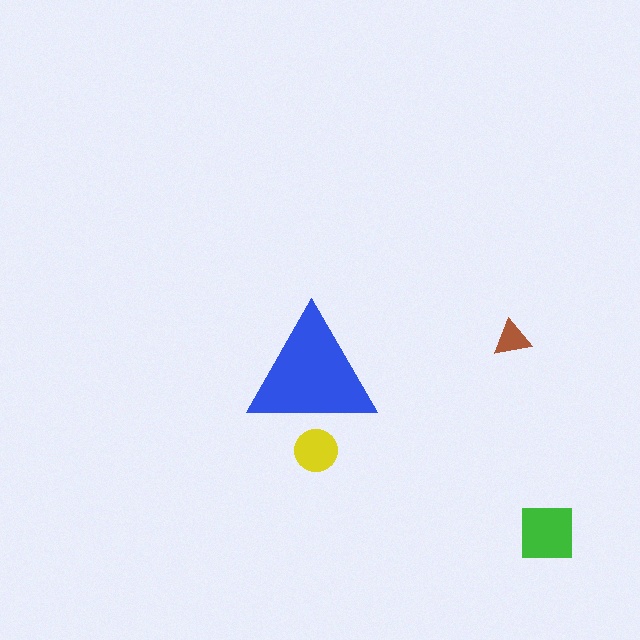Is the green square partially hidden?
No, the green square is fully visible.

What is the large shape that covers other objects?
A blue triangle.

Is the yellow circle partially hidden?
Yes, the yellow circle is partially hidden behind the blue triangle.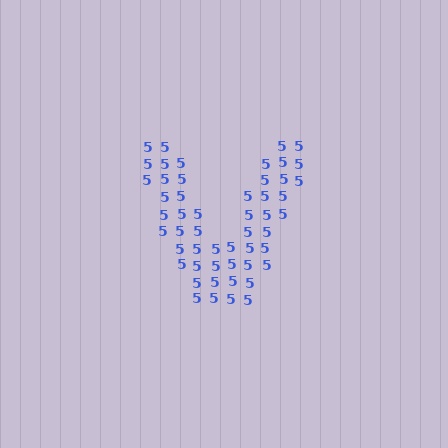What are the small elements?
The small elements are digit 5's.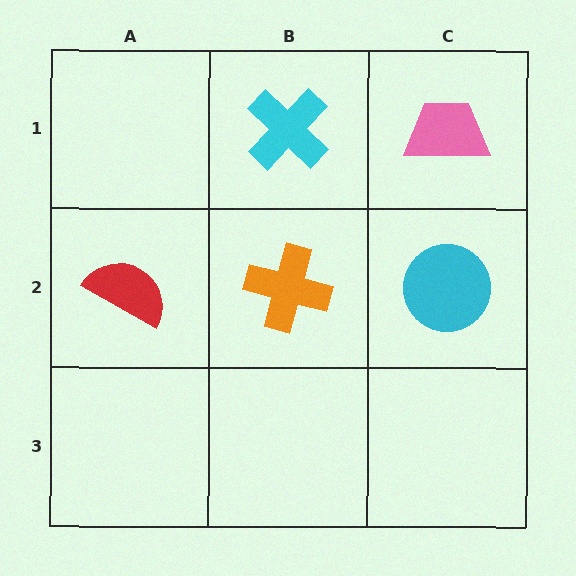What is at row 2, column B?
An orange cross.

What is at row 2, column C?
A cyan circle.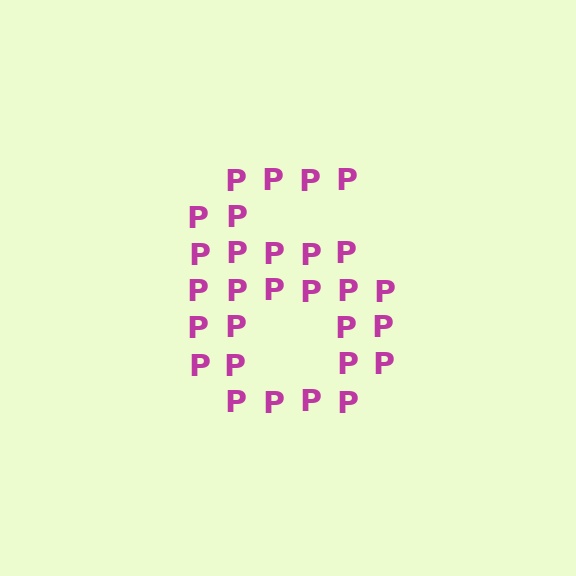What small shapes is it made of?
It is made of small letter P's.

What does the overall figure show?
The overall figure shows the digit 6.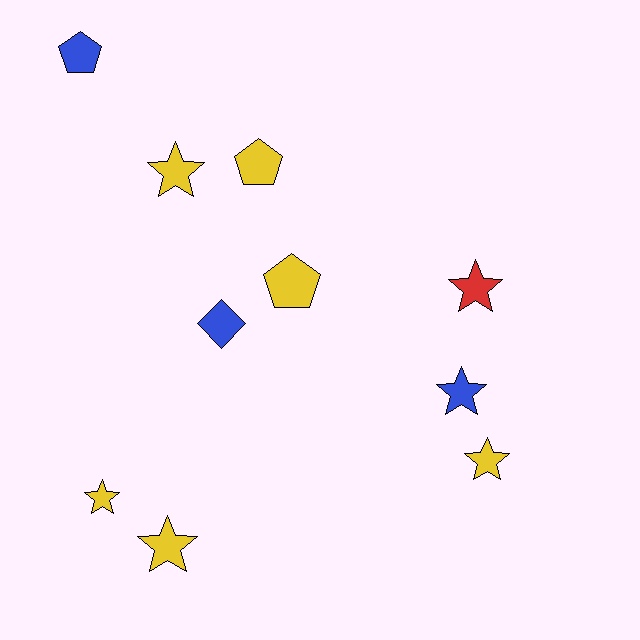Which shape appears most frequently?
Star, with 6 objects.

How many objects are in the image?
There are 10 objects.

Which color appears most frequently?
Yellow, with 6 objects.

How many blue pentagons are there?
There is 1 blue pentagon.